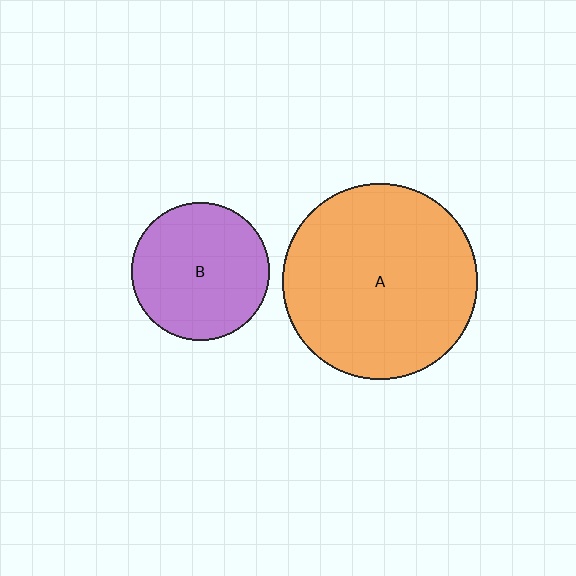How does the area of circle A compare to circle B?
Approximately 2.0 times.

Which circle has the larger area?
Circle A (orange).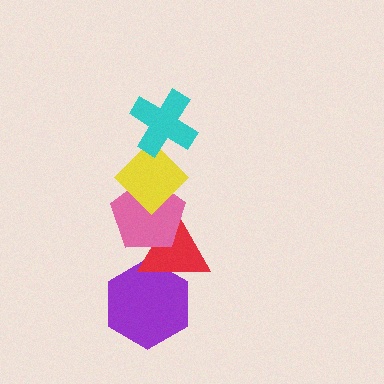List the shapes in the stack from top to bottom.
From top to bottom: the cyan cross, the yellow diamond, the pink pentagon, the red triangle, the purple hexagon.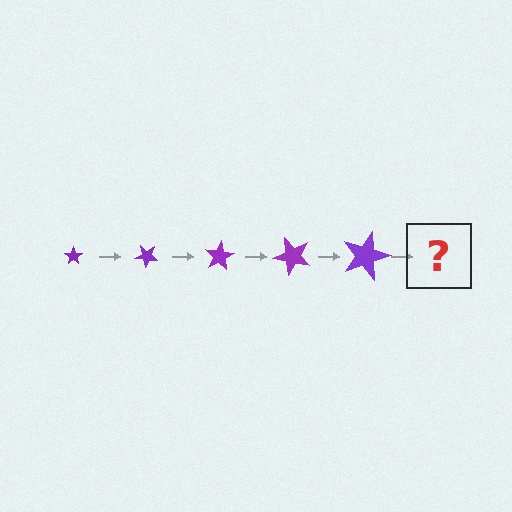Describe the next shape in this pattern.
It should be a star, larger than the previous one and rotated 200 degrees from the start.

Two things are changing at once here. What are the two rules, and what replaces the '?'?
The two rules are that the star grows larger each step and it rotates 40 degrees each step. The '?' should be a star, larger than the previous one and rotated 200 degrees from the start.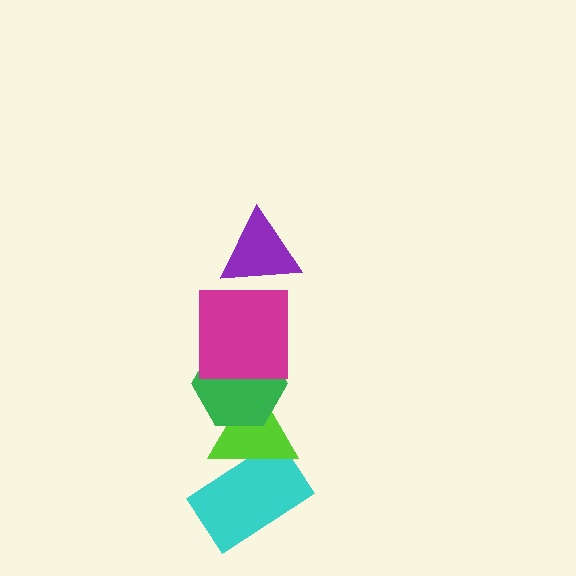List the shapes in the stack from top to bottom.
From top to bottom: the purple triangle, the magenta square, the green hexagon, the lime triangle, the cyan rectangle.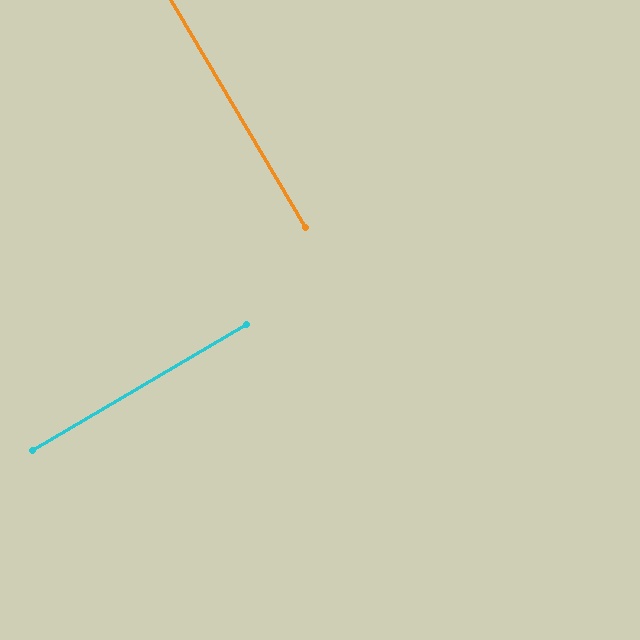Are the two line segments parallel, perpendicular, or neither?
Perpendicular — they meet at approximately 90°.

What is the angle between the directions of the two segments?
Approximately 90 degrees.